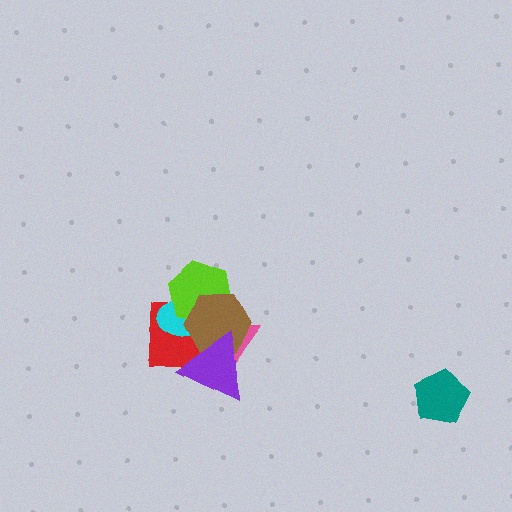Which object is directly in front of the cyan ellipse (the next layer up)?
The lime hexagon is directly in front of the cyan ellipse.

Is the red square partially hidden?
Yes, it is partially covered by another shape.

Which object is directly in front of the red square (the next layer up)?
The cyan ellipse is directly in front of the red square.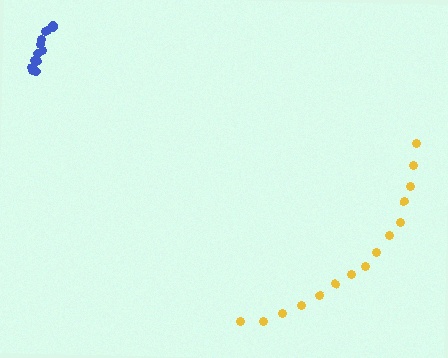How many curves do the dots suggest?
There are 2 distinct paths.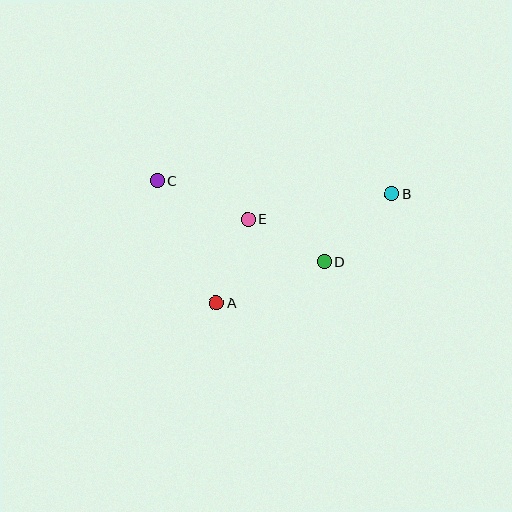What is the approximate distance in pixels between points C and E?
The distance between C and E is approximately 98 pixels.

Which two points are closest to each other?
Points D and E are closest to each other.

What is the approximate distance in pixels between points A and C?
The distance between A and C is approximately 136 pixels.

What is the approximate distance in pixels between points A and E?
The distance between A and E is approximately 90 pixels.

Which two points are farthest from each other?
Points B and C are farthest from each other.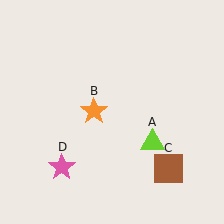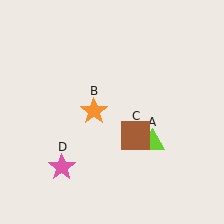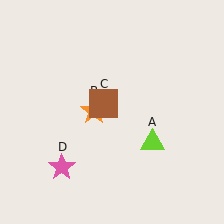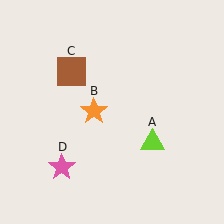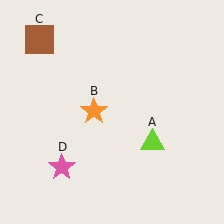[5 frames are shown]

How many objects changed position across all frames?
1 object changed position: brown square (object C).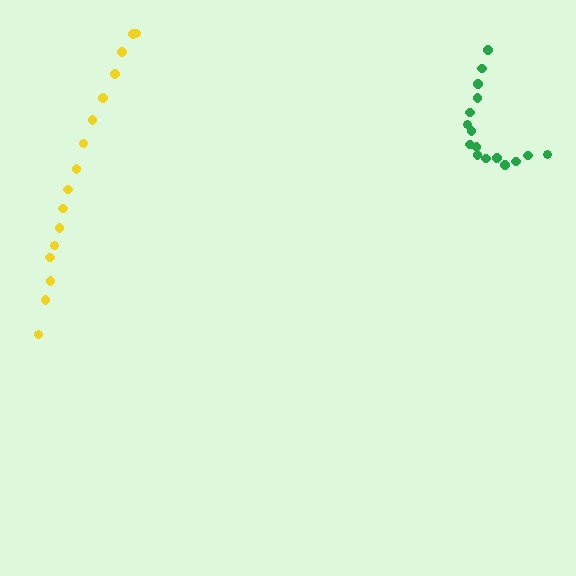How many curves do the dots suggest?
There are 2 distinct paths.